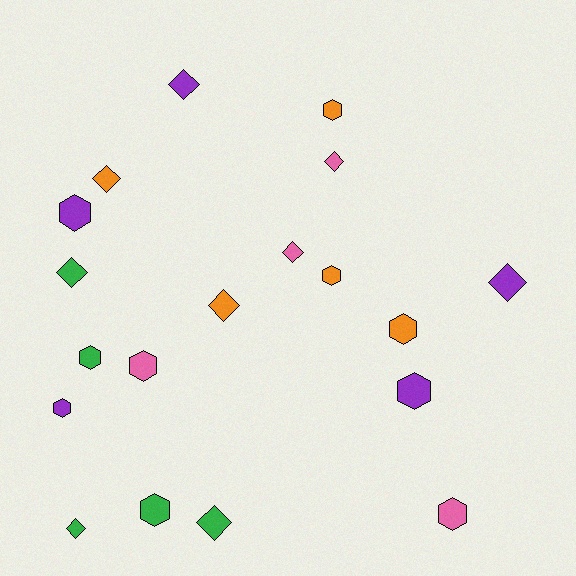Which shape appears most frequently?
Hexagon, with 10 objects.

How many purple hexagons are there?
There are 3 purple hexagons.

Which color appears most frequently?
Orange, with 5 objects.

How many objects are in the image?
There are 19 objects.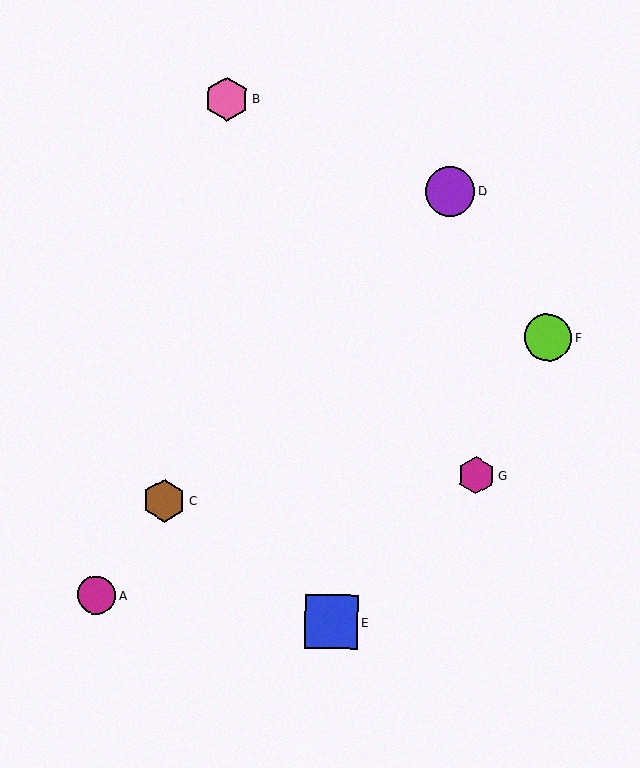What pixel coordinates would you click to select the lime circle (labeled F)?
Click at (548, 338) to select the lime circle F.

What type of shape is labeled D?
Shape D is a purple circle.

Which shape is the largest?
The blue square (labeled E) is the largest.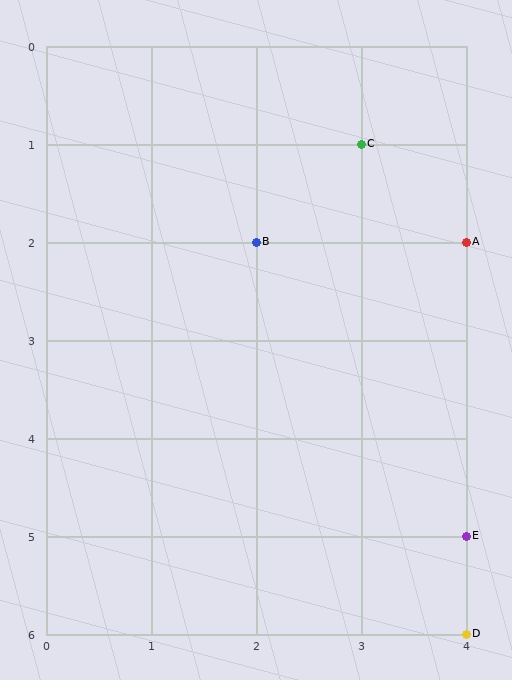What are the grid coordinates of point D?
Point D is at grid coordinates (4, 6).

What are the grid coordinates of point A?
Point A is at grid coordinates (4, 2).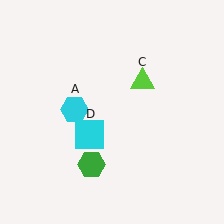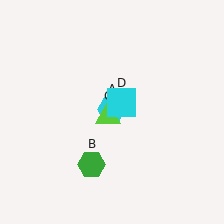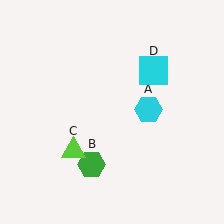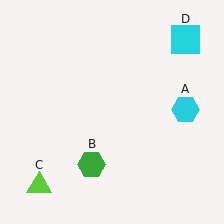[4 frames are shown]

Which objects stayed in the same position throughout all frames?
Green hexagon (object B) remained stationary.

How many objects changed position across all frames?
3 objects changed position: cyan hexagon (object A), lime triangle (object C), cyan square (object D).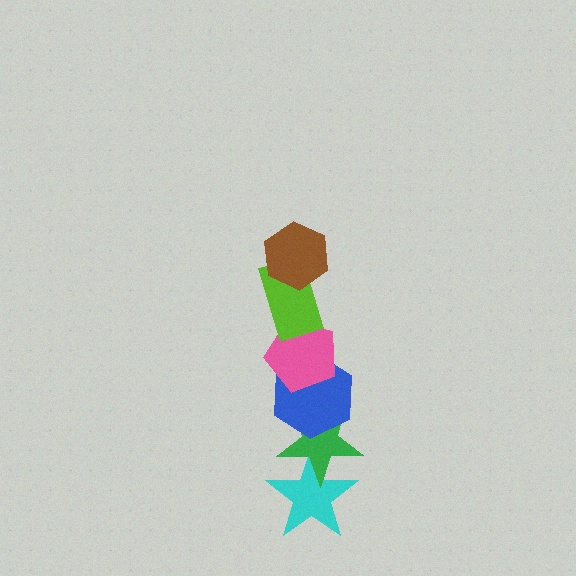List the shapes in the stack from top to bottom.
From top to bottom: the brown hexagon, the lime rectangle, the pink pentagon, the blue hexagon, the green star, the cyan star.